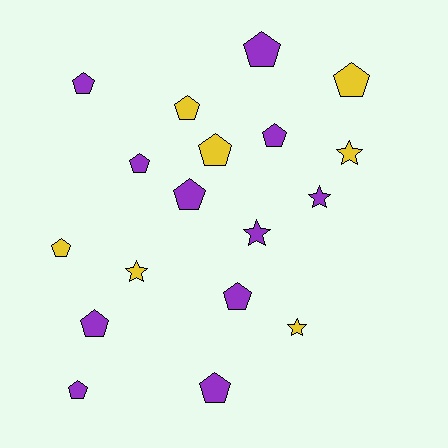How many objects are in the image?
There are 18 objects.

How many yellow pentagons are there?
There are 4 yellow pentagons.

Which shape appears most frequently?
Pentagon, with 13 objects.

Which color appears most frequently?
Purple, with 11 objects.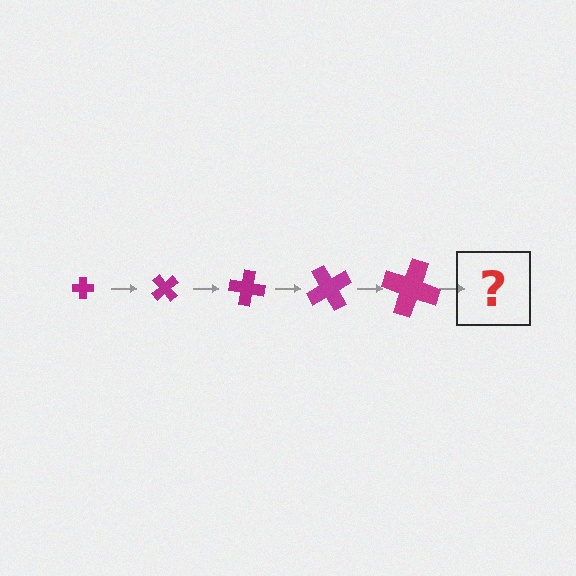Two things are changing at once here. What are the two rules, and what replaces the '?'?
The two rules are that the cross grows larger each step and it rotates 50 degrees each step. The '?' should be a cross, larger than the previous one and rotated 250 degrees from the start.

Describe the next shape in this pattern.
It should be a cross, larger than the previous one and rotated 250 degrees from the start.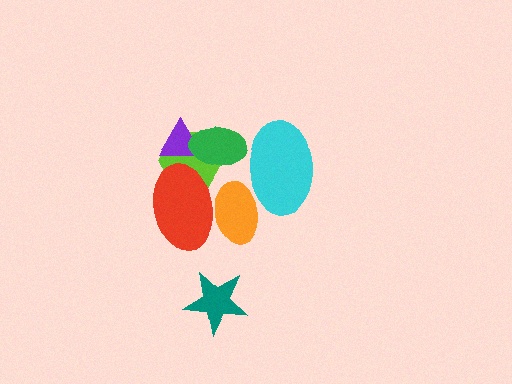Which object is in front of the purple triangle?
The green ellipse is in front of the purple triangle.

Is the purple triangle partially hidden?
Yes, it is partially covered by another shape.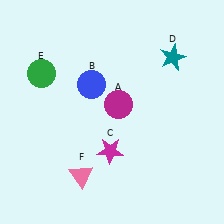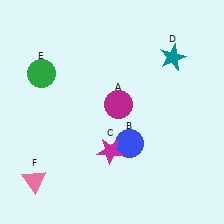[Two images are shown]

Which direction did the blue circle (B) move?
The blue circle (B) moved down.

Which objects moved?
The objects that moved are: the blue circle (B), the pink triangle (F).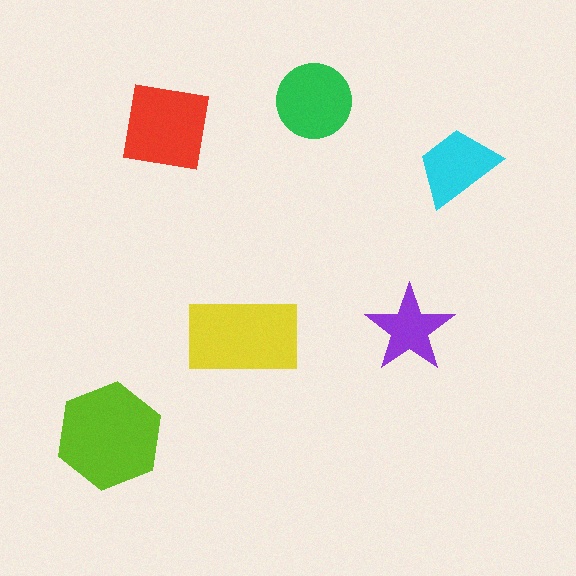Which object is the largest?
The lime hexagon.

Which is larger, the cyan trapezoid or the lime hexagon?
The lime hexagon.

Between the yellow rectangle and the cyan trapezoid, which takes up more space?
The yellow rectangle.